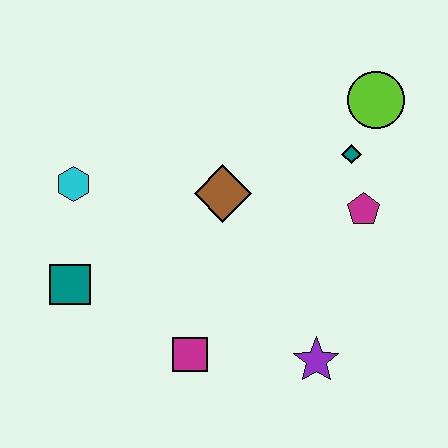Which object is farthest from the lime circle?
The teal square is farthest from the lime circle.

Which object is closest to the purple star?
The magenta square is closest to the purple star.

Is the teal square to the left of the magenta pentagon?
Yes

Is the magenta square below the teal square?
Yes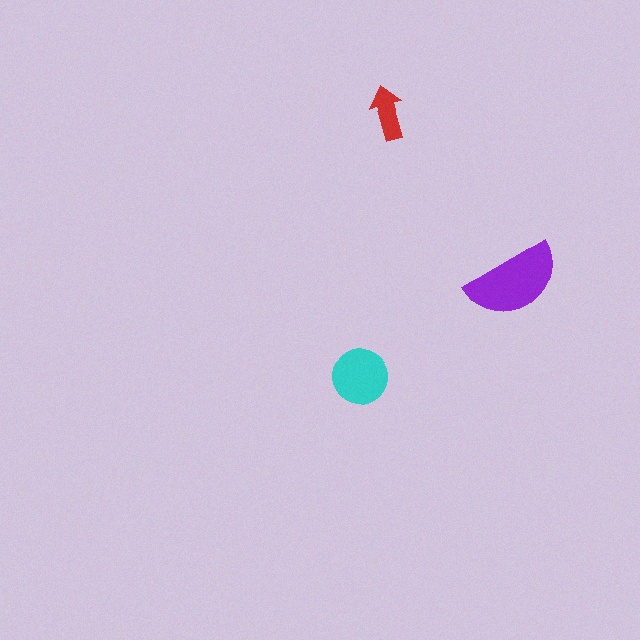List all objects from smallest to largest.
The red arrow, the cyan circle, the purple semicircle.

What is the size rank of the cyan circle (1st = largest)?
2nd.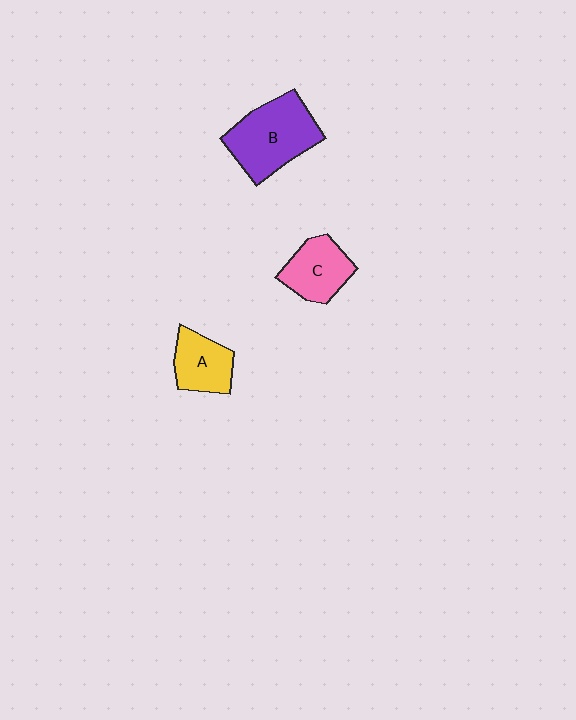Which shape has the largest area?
Shape B (purple).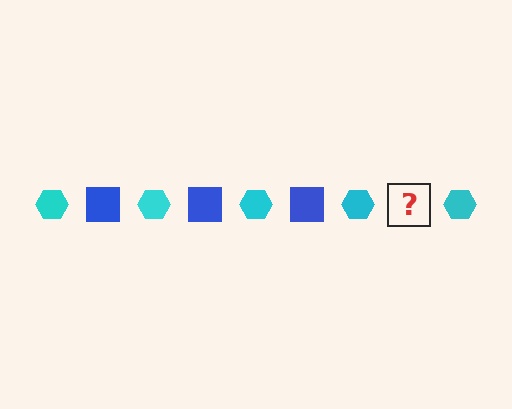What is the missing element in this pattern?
The missing element is a blue square.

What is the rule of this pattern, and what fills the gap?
The rule is that the pattern alternates between cyan hexagon and blue square. The gap should be filled with a blue square.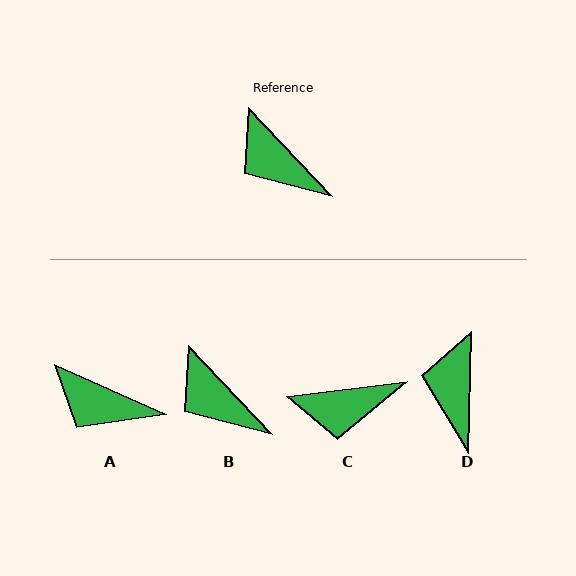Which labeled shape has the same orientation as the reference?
B.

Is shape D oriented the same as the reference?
No, it is off by about 45 degrees.